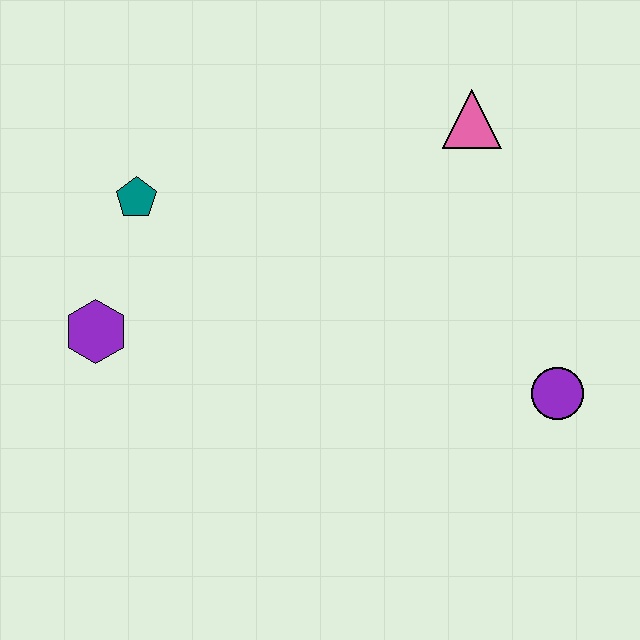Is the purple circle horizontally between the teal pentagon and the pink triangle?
No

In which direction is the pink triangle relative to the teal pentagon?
The pink triangle is to the right of the teal pentagon.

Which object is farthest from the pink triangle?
The purple hexagon is farthest from the pink triangle.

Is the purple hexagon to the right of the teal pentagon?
No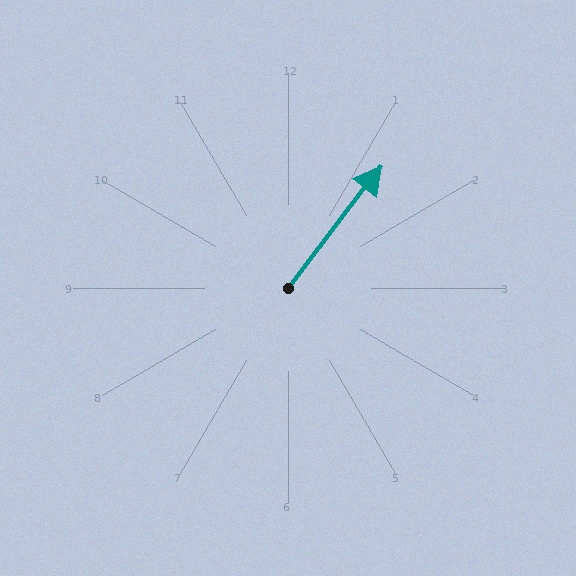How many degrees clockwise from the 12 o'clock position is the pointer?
Approximately 37 degrees.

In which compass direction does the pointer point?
Northeast.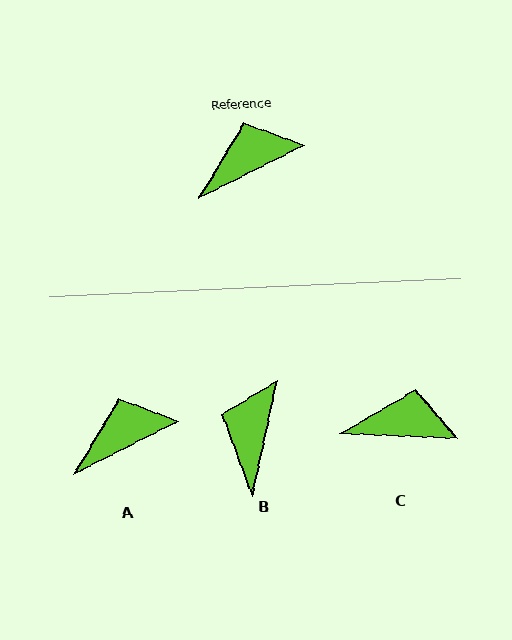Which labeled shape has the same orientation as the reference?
A.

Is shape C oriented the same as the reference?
No, it is off by about 29 degrees.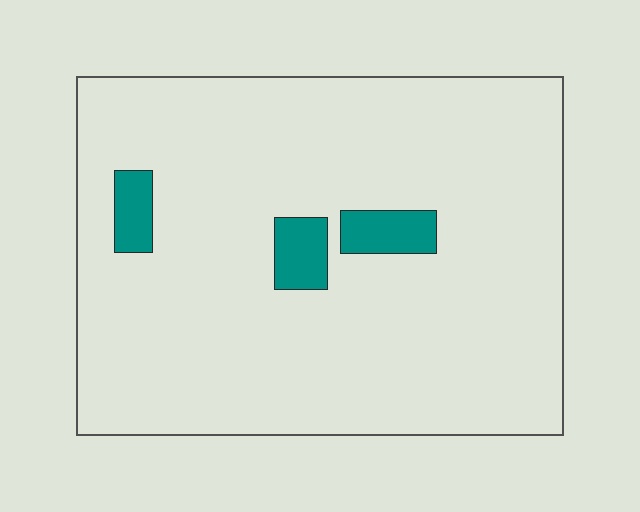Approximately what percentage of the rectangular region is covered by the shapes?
Approximately 5%.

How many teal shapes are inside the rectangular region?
3.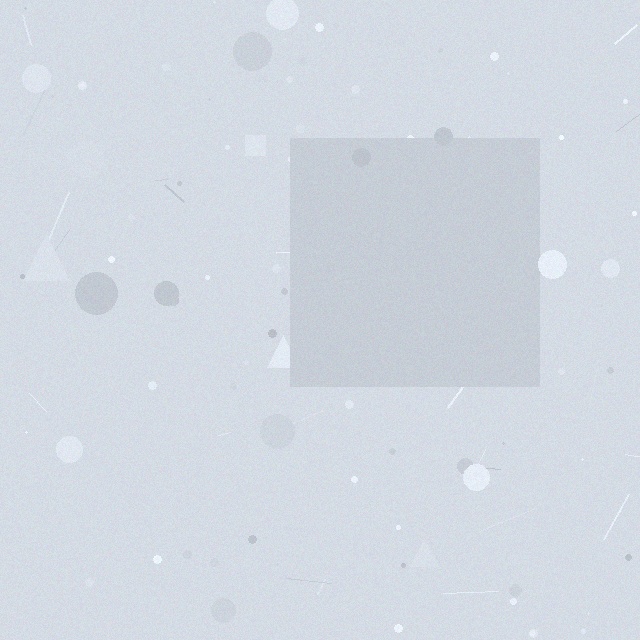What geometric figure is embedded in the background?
A square is embedded in the background.